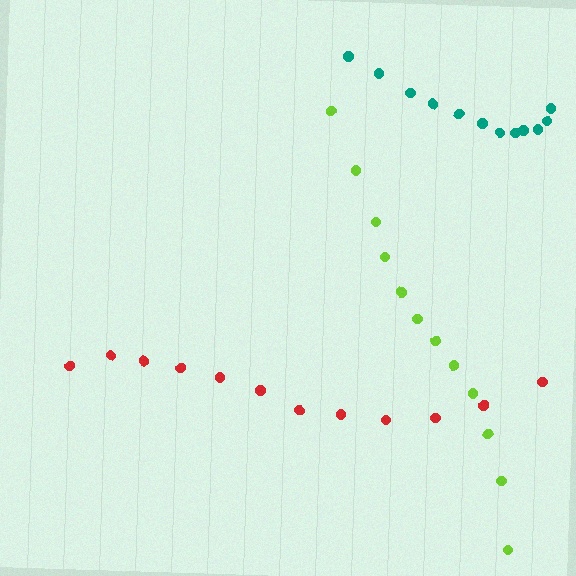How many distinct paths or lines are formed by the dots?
There are 3 distinct paths.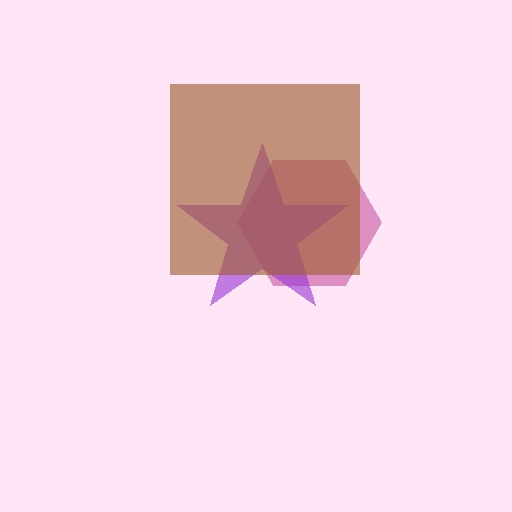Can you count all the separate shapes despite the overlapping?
Yes, there are 3 separate shapes.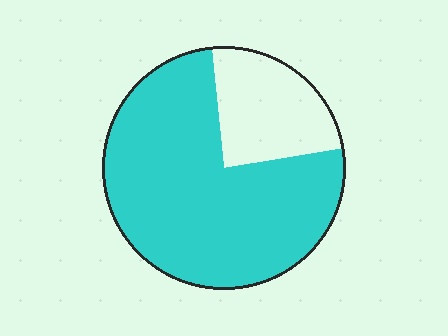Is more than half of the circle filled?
Yes.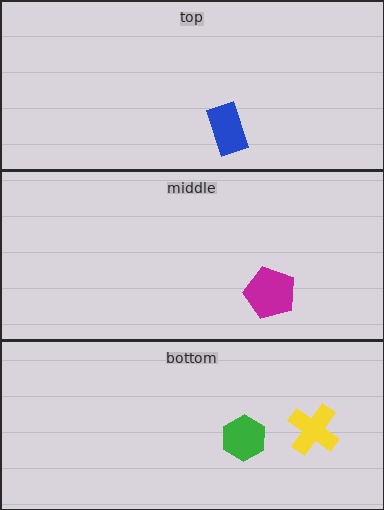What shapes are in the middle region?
The magenta pentagon.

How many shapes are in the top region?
1.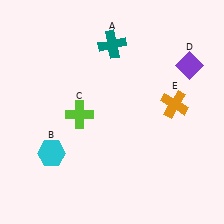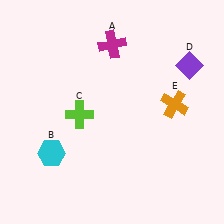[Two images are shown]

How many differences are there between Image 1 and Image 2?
There is 1 difference between the two images.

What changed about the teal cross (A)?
In Image 1, A is teal. In Image 2, it changed to magenta.